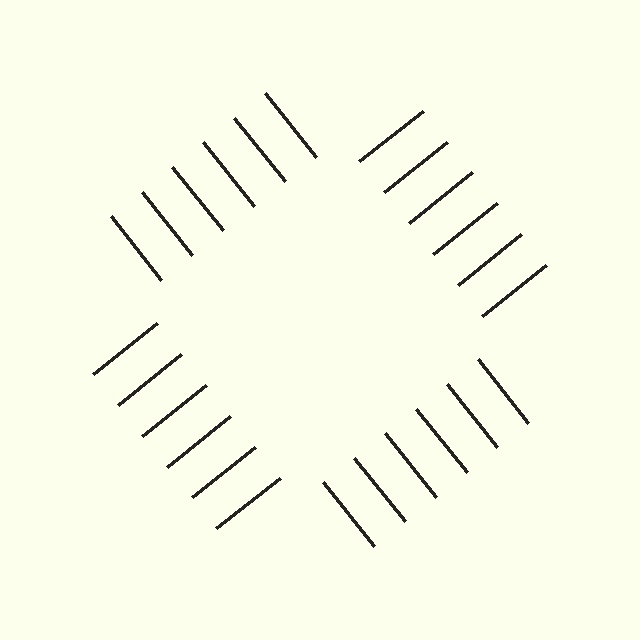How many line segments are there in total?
24 — 6 along each of the 4 edges.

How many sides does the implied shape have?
4 sides — the line-ends trace a square.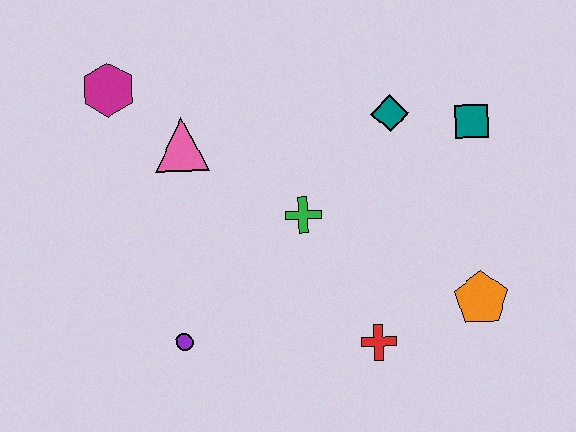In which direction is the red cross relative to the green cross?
The red cross is below the green cross.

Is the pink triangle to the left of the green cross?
Yes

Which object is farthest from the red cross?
The magenta hexagon is farthest from the red cross.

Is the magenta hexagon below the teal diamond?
No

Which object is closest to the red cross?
The orange pentagon is closest to the red cross.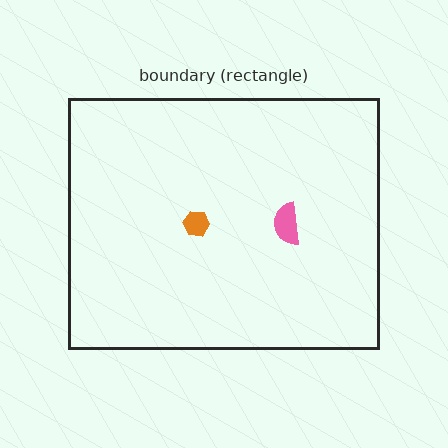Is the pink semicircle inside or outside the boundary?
Inside.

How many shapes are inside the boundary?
2 inside, 0 outside.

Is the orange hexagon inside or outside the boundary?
Inside.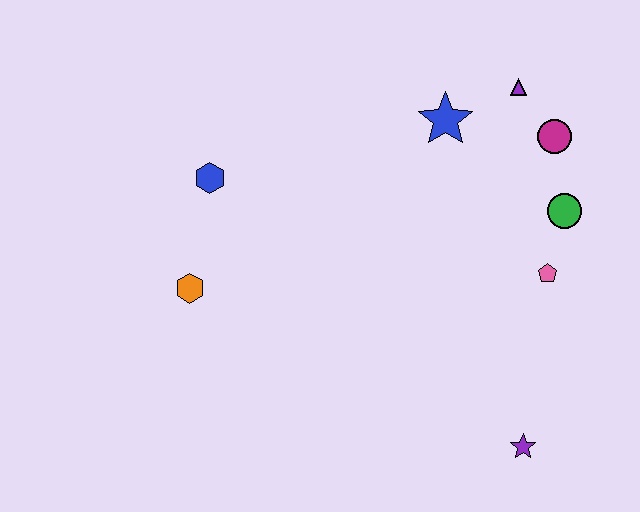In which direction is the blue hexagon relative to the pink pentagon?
The blue hexagon is to the left of the pink pentagon.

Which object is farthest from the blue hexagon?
The purple star is farthest from the blue hexagon.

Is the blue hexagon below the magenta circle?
Yes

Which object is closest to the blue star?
The purple triangle is closest to the blue star.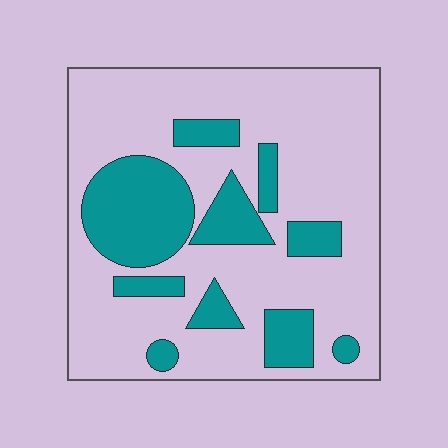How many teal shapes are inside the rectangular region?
10.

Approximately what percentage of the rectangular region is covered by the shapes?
Approximately 25%.